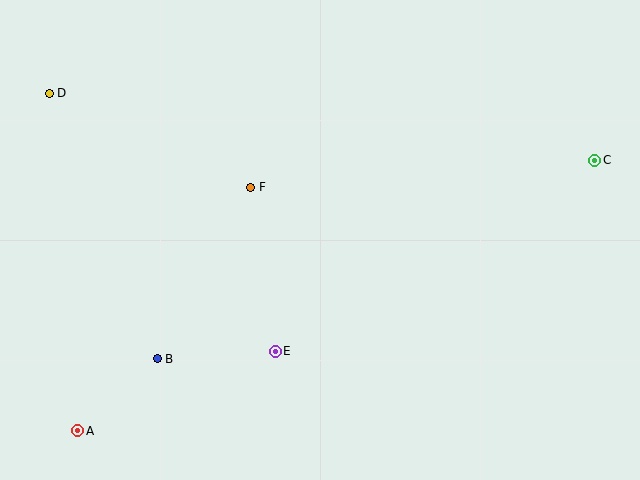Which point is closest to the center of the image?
Point F at (251, 187) is closest to the center.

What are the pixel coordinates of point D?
Point D is at (49, 93).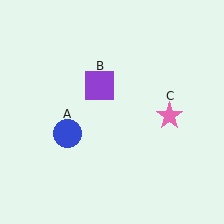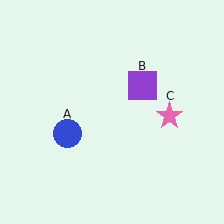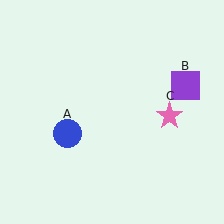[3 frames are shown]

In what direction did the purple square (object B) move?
The purple square (object B) moved right.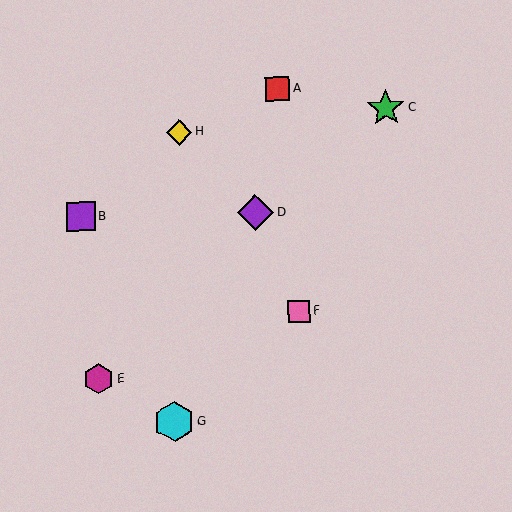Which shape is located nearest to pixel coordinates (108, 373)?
The magenta hexagon (labeled E) at (99, 379) is nearest to that location.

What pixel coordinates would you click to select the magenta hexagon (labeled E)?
Click at (99, 379) to select the magenta hexagon E.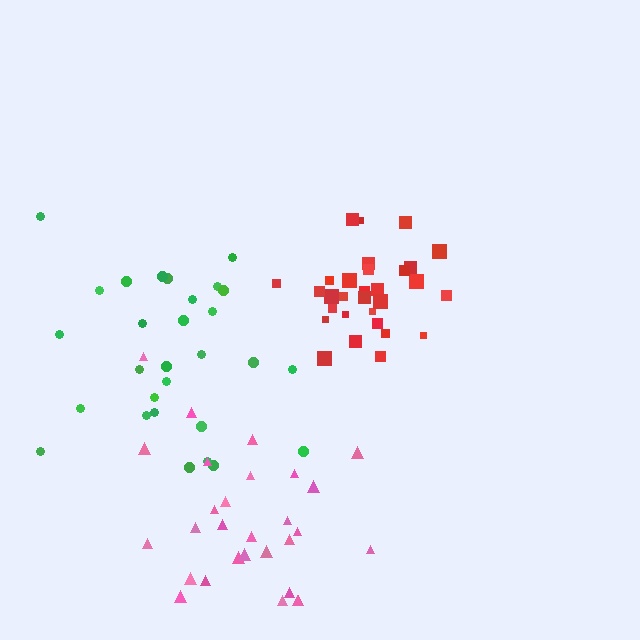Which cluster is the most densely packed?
Red.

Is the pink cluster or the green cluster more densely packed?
Pink.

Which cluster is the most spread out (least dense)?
Green.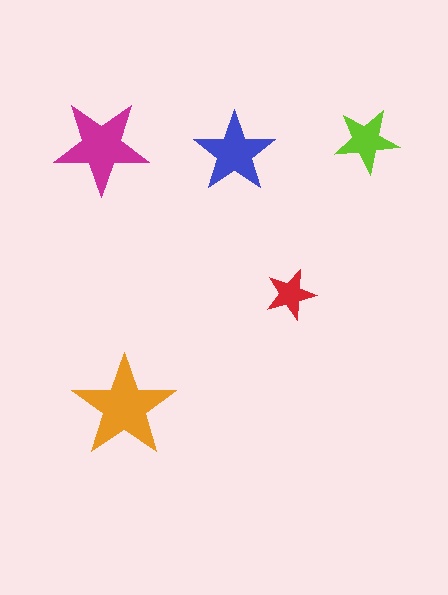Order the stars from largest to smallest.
the orange one, the magenta one, the blue one, the lime one, the red one.